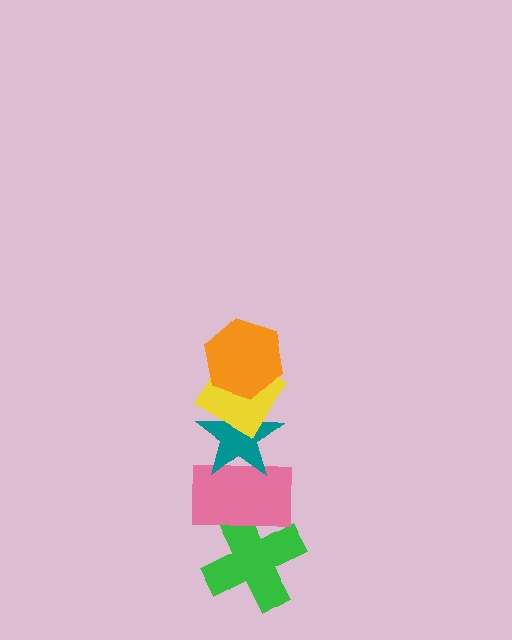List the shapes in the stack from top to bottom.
From top to bottom: the orange hexagon, the yellow diamond, the teal star, the pink rectangle, the green cross.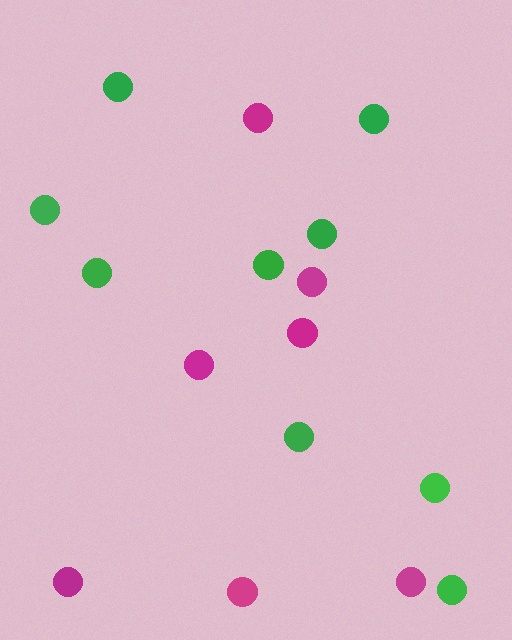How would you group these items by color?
There are 2 groups: one group of green circles (9) and one group of magenta circles (7).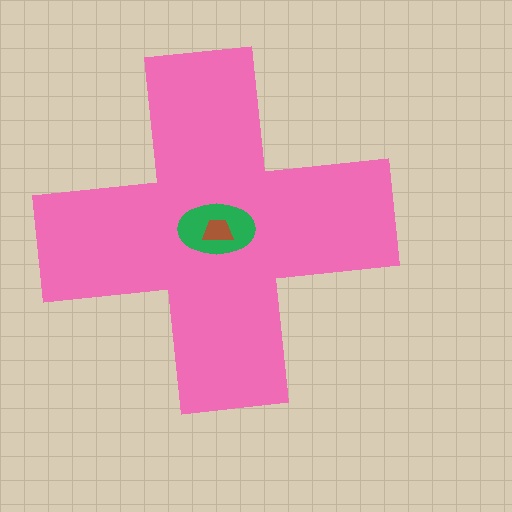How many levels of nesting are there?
3.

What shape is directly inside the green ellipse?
The brown trapezoid.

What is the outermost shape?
The pink cross.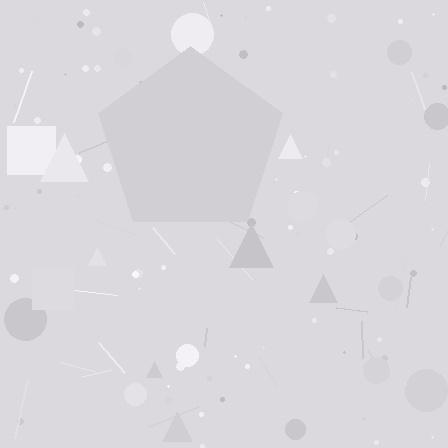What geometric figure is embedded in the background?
A pentagon is embedded in the background.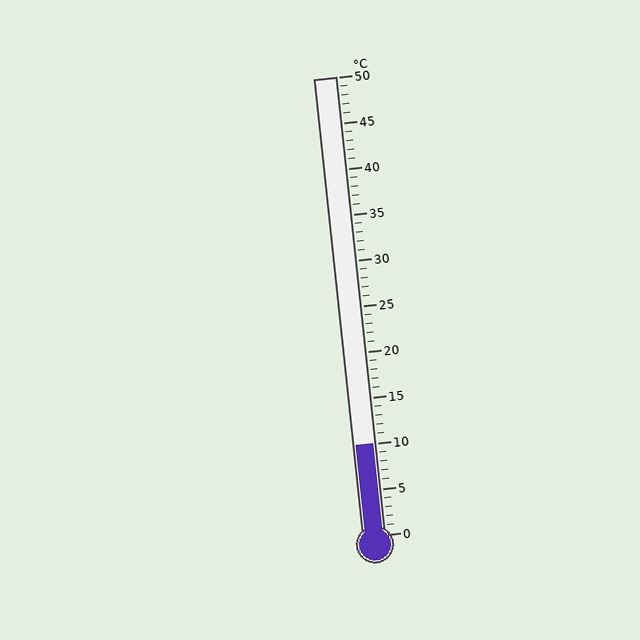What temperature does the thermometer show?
The thermometer shows approximately 10°C.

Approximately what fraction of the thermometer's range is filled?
The thermometer is filled to approximately 20% of its range.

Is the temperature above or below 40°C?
The temperature is below 40°C.